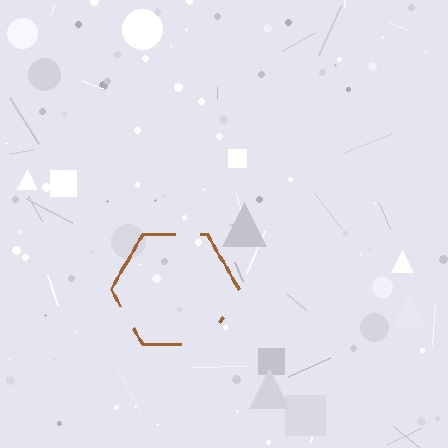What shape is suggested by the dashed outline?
The dashed outline suggests a hexagon.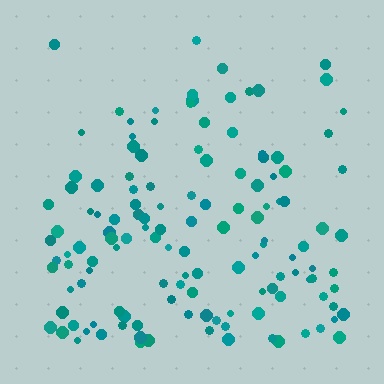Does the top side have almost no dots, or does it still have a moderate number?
Still a moderate number, just noticeably fewer than the bottom.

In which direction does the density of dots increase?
From top to bottom, with the bottom side densest.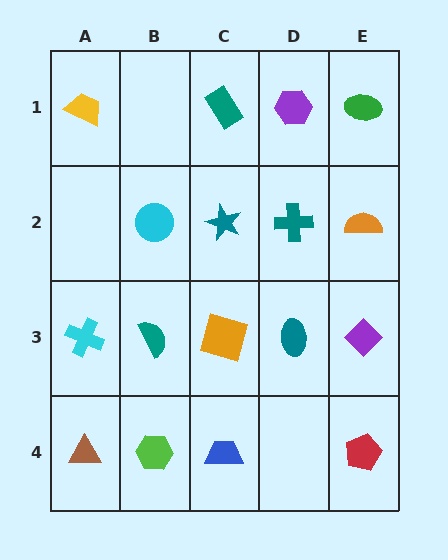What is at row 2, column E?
An orange semicircle.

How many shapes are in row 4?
4 shapes.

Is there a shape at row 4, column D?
No, that cell is empty.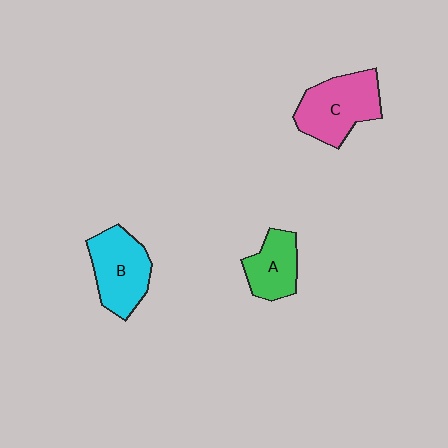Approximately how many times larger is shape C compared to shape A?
Approximately 1.5 times.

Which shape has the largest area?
Shape C (pink).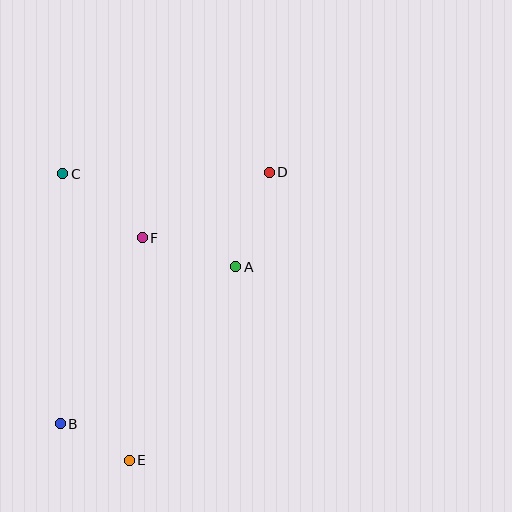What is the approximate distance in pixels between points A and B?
The distance between A and B is approximately 236 pixels.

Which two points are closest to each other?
Points B and E are closest to each other.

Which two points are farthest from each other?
Points B and D are farthest from each other.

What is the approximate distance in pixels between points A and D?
The distance between A and D is approximately 100 pixels.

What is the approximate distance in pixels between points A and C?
The distance between A and C is approximately 197 pixels.